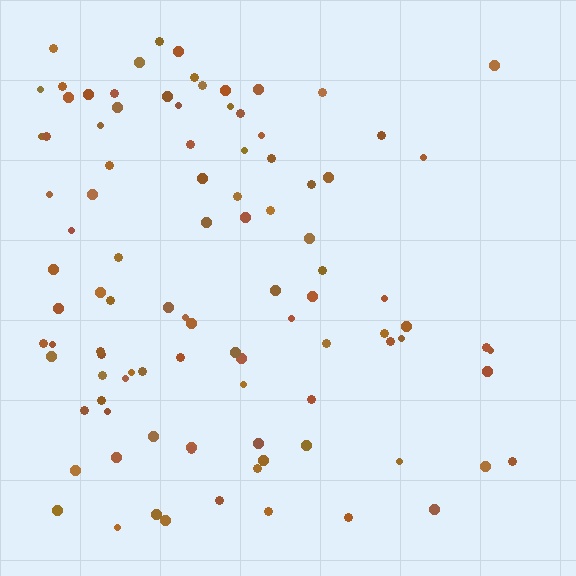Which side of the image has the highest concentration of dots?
The left.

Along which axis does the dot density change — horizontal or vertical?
Horizontal.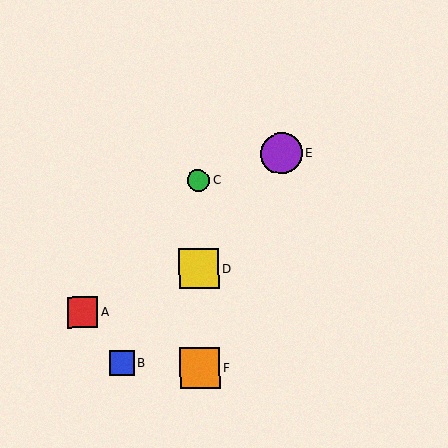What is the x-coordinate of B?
Object B is at x≈122.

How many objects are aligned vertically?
3 objects (C, D, F) are aligned vertically.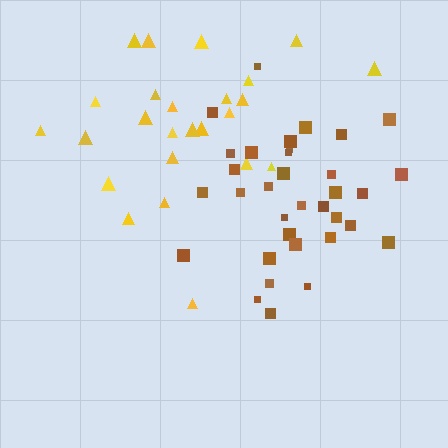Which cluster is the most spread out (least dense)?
Yellow.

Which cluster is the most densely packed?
Brown.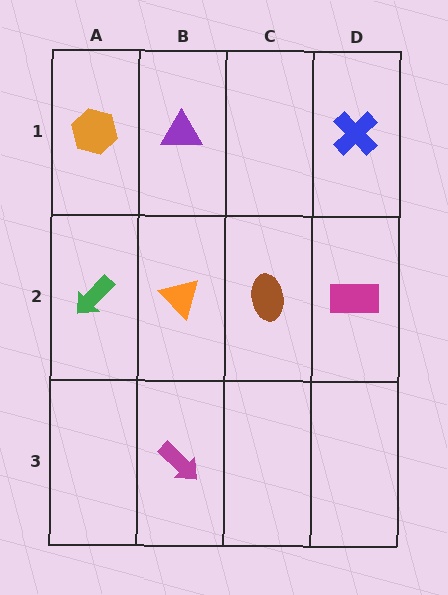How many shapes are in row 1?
3 shapes.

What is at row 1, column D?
A blue cross.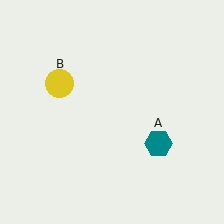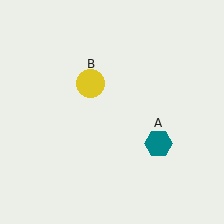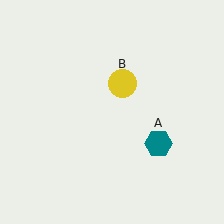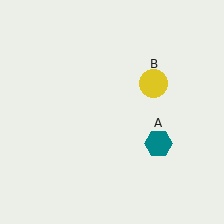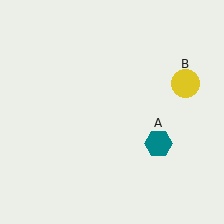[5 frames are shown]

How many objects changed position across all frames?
1 object changed position: yellow circle (object B).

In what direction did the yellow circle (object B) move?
The yellow circle (object B) moved right.